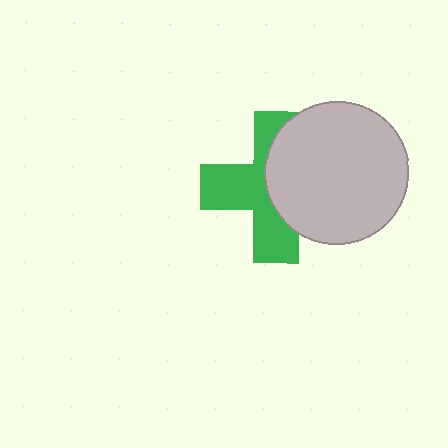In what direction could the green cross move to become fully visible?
The green cross could move left. That would shift it out from behind the light gray circle entirely.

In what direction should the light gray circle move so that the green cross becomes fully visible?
The light gray circle should move right. That is the shortest direction to clear the overlap and leave the green cross fully visible.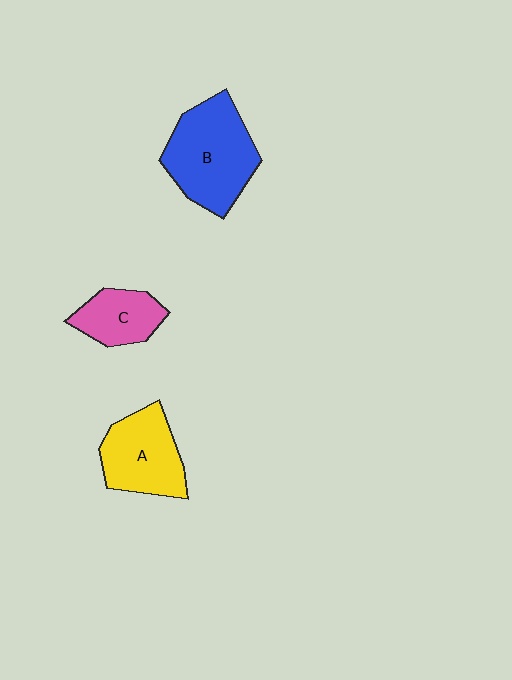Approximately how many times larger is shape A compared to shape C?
Approximately 1.5 times.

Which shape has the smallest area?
Shape C (pink).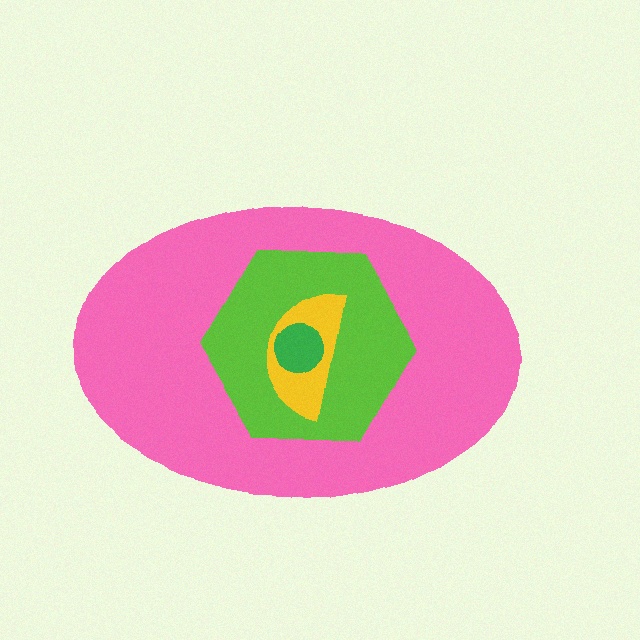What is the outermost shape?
The pink ellipse.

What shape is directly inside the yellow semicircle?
The green circle.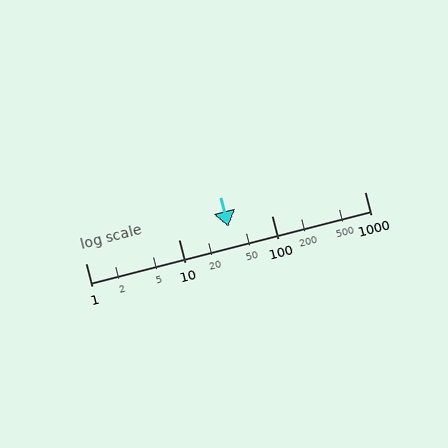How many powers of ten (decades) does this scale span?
The scale spans 3 decades, from 1 to 1000.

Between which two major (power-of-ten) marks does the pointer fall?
The pointer is between 10 and 100.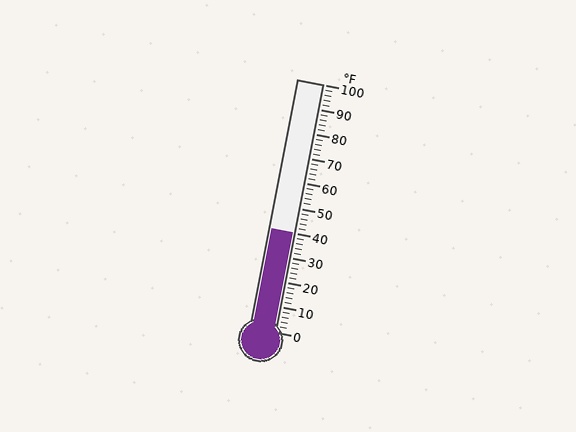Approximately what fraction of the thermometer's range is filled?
The thermometer is filled to approximately 40% of its range.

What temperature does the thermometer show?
The thermometer shows approximately 40°F.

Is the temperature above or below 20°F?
The temperature is above 20°F.